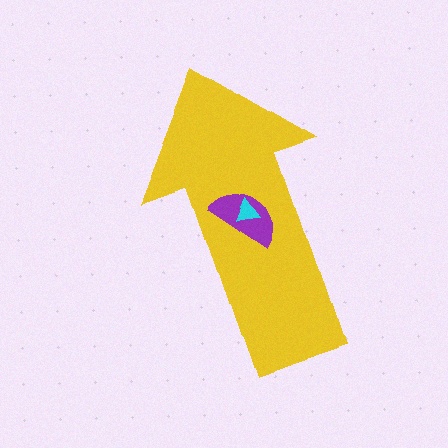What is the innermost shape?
The cyan triangle.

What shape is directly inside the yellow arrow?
The purple semicircle.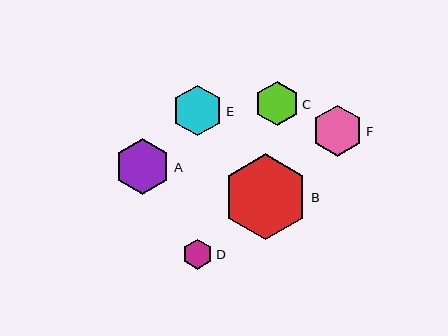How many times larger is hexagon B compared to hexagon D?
Hexagon B is approximately 2.8 times the size of hexagon D.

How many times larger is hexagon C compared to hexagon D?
Hexagon C is approximately 1.5 times the size of hexagon D.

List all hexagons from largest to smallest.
From largest to smallest: B, A, F, E, C, D.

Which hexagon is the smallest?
Hexagon D is the smallest with a size of approximately 30 pixels.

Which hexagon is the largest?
Hexagon B is the largest with a size of approximately 86 pixels.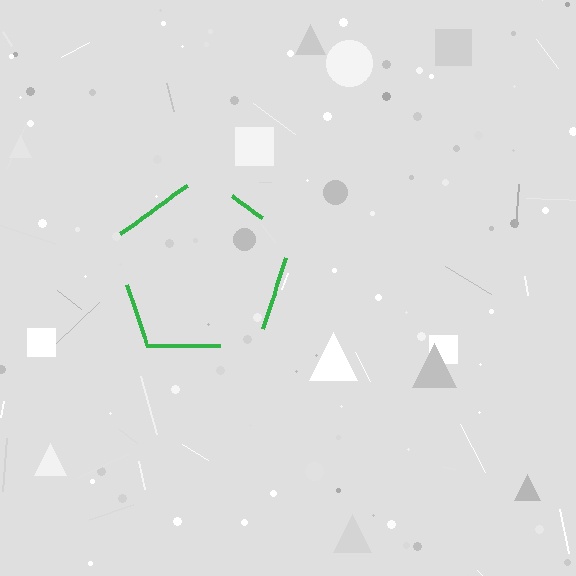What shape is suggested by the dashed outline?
The dashed outline suggests a pentagon.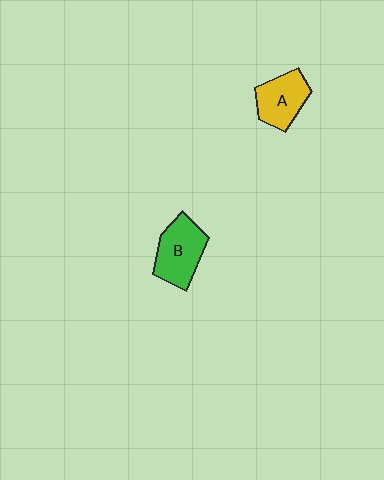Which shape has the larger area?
Shape B (green).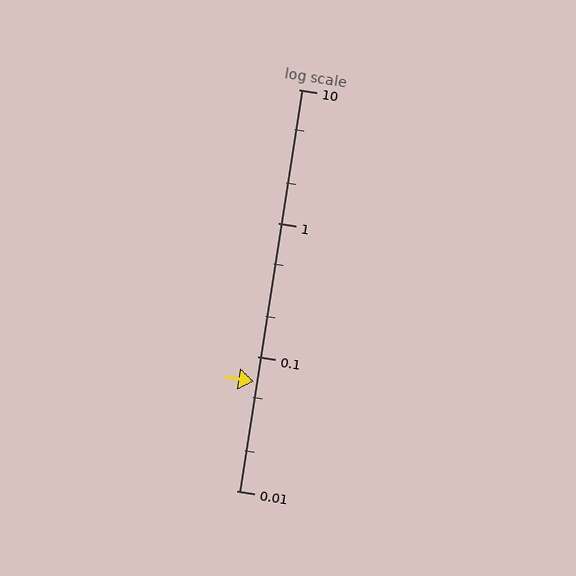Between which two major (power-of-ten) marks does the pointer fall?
The pointer is between 0.01 and 0.1.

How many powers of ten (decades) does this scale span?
The scale spans 3 decades, from 0.01 to 10.